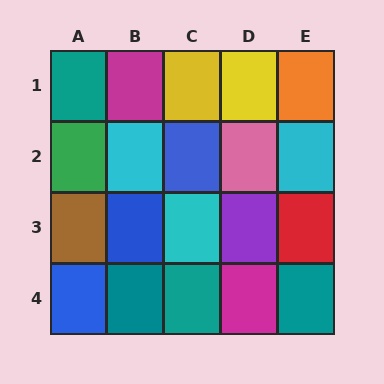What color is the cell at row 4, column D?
Magenta.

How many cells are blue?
3 cells are blue.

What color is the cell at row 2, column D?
Pink.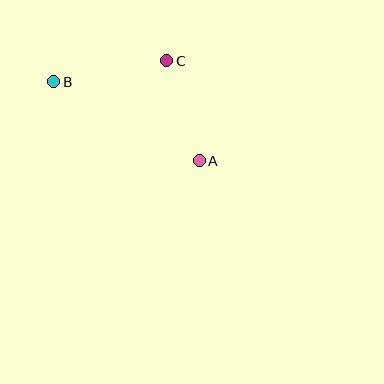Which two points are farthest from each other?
Points A and B are farthest from each other.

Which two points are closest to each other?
Points A and C are closest to each other.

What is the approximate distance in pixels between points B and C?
The distance between B and C is approximately 115 pixels.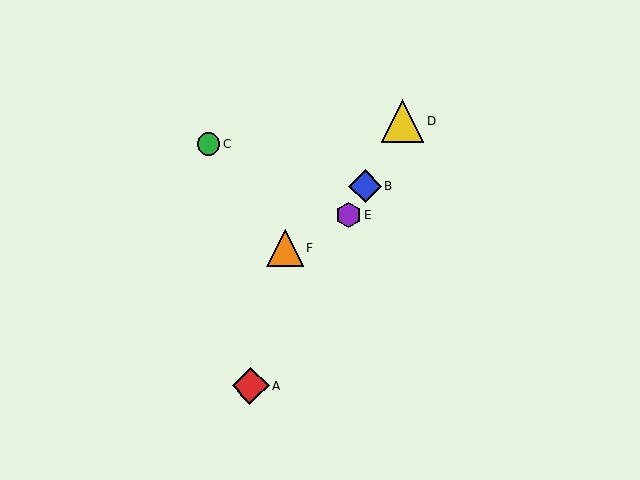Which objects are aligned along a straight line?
Objects A, B, D, E are aligned along a straight line.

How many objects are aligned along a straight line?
4 objects (A, B, D, E) are aligned along a straight line.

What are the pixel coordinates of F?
Object F is at (285, 248).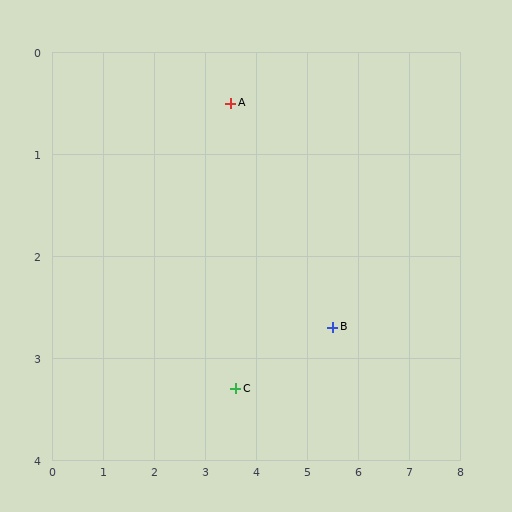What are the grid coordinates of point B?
Point B is at approximately (5.5, 2.7).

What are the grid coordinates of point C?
Point C is at approximately (3.6, 3.3).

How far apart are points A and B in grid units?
Points A and B are about 3.0 grid units apart.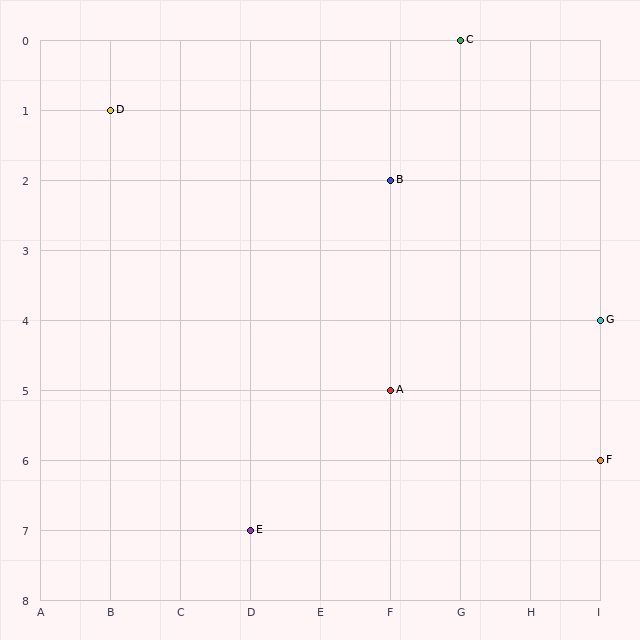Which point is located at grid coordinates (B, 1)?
Point D is at (B, 1).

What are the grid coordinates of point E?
Point E is at grid coordinates (D, 7).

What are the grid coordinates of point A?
Point A is at grid coordinates (F, 5).